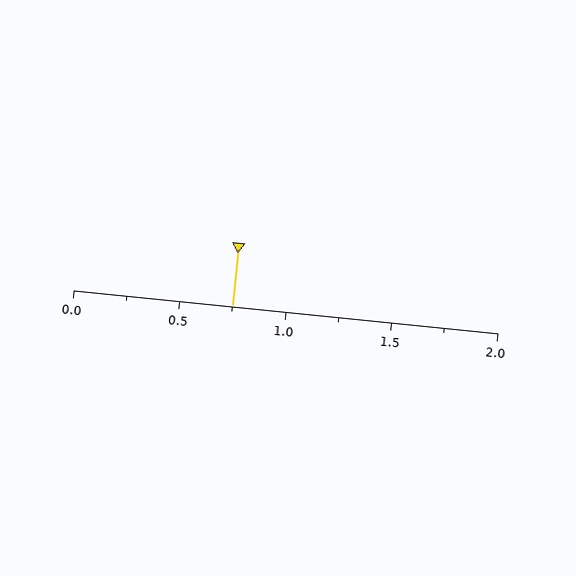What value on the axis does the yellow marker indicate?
The marker indicates approximately 0.75.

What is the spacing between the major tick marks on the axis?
The major ticks are spaced 0.5 apart.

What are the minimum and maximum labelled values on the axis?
The axis runs from 0.0 to 2.0.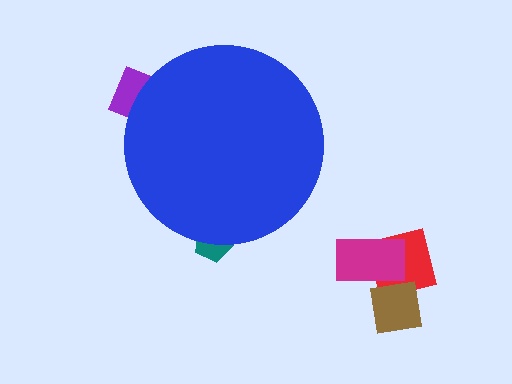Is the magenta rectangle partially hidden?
No, the magenta rectangle is fully visible.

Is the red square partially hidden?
No, the red square is fully visible.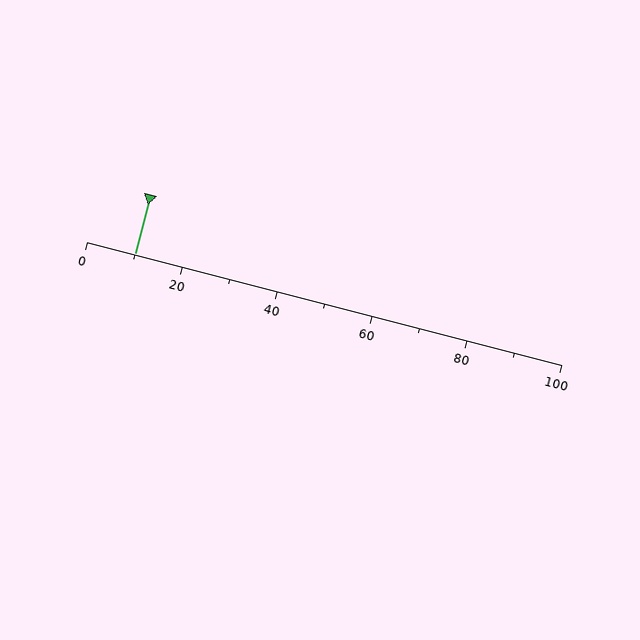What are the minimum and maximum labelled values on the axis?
The axis runs from 0 to 100.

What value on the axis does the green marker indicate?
The marker indicates approximately 10.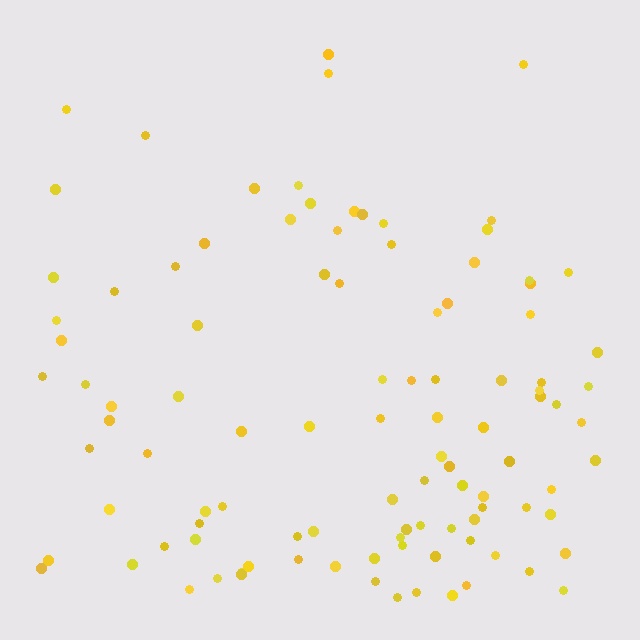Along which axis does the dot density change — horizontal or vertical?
Vertical.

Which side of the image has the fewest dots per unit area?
The top.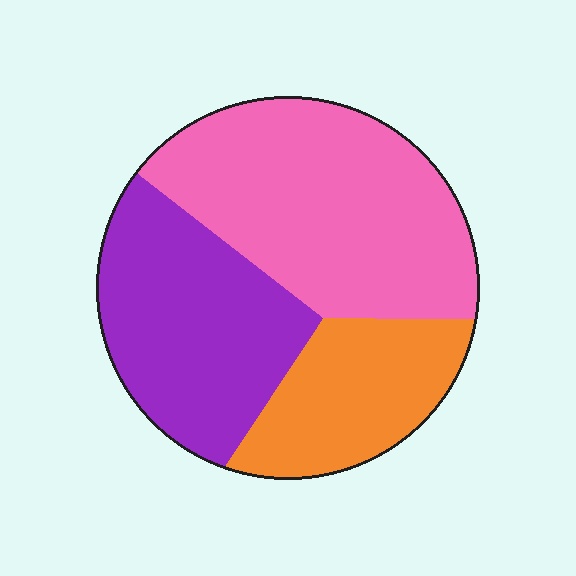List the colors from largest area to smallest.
From largest to smallest: pink, purple, orange.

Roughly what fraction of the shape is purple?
Purple takes up between a quarter and a half of the shape.